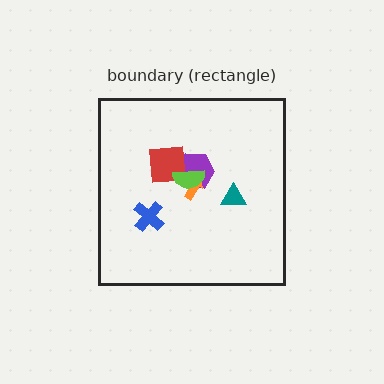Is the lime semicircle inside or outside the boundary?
Inside.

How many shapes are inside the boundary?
6 inside, 0 outside.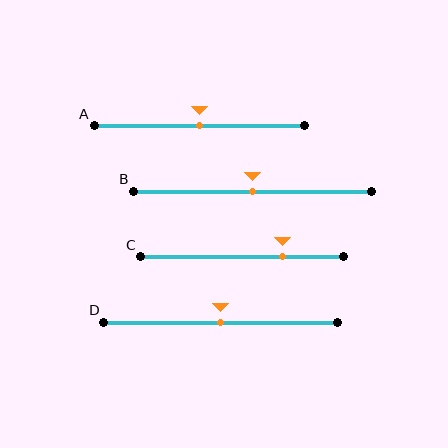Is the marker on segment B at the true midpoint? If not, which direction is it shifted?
Yes, the marker on segment B is at the true midpoint.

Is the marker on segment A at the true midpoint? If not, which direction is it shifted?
Yes, the marker on segment A is at the true midpoint.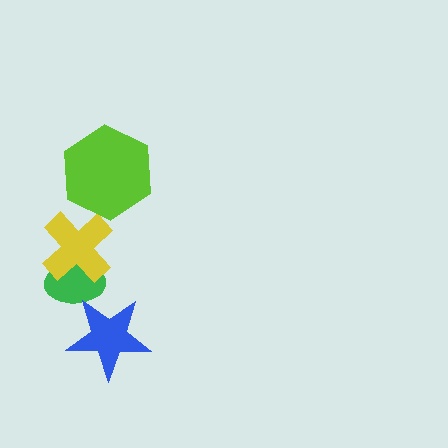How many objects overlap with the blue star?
1 object overlaps with the blue star.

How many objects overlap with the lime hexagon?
0 objects overlap with the lime hexagon.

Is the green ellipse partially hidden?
Yes, it is partially covered by another shape.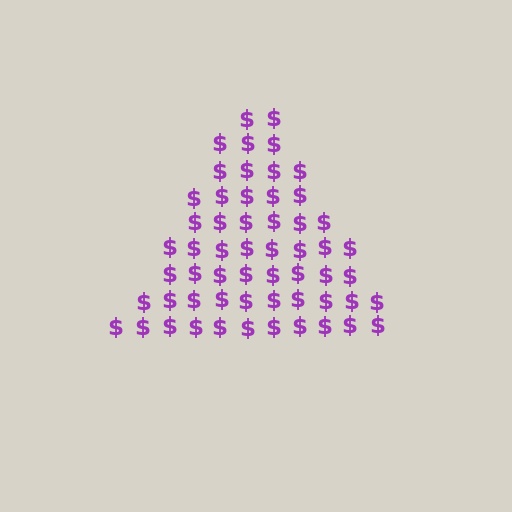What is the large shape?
The large shape is a triangle.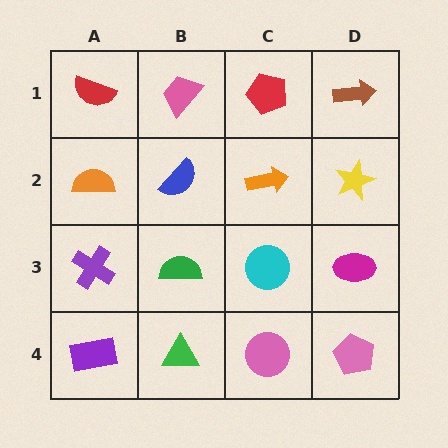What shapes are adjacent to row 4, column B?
A green semicircle (row 3, column B), a purple rectangle (row 4, column A), a pink circle (row 4, column C).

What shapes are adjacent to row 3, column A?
An orange semicircle (row 2, column A), a purple rectangle (row 4, column A), a green semicircle (row 3, column B).